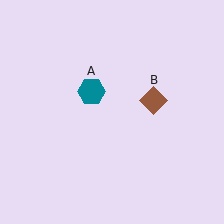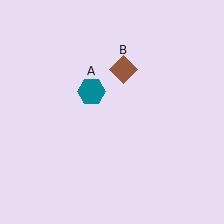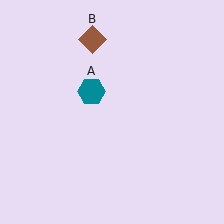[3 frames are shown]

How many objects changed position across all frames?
1 object changed position: brown diamond (object B).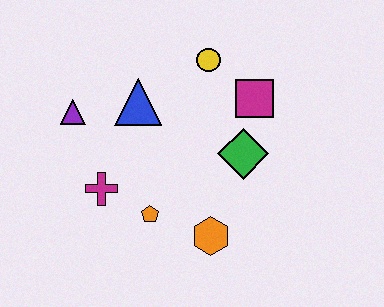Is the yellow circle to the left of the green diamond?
Yes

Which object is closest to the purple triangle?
The blue triangle is closest to the purple triangle.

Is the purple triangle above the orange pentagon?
Yes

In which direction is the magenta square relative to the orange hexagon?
The magenta square is above the orange hexagon.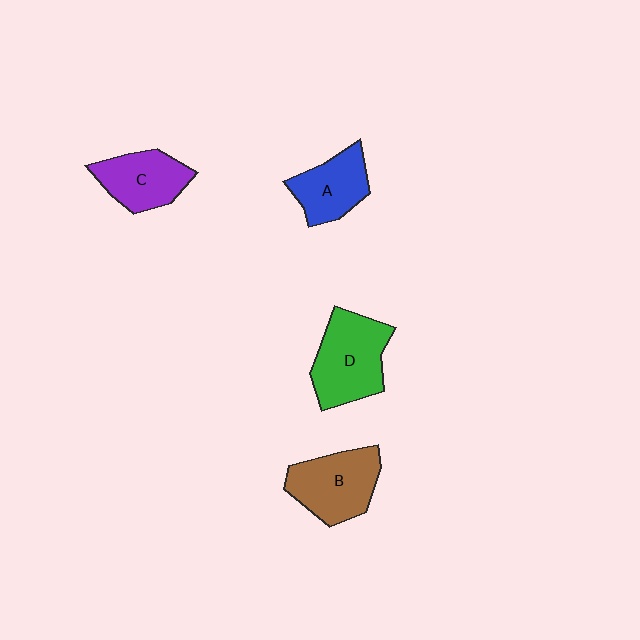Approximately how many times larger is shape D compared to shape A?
Approximately 1.4 times.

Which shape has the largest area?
Shape D (green).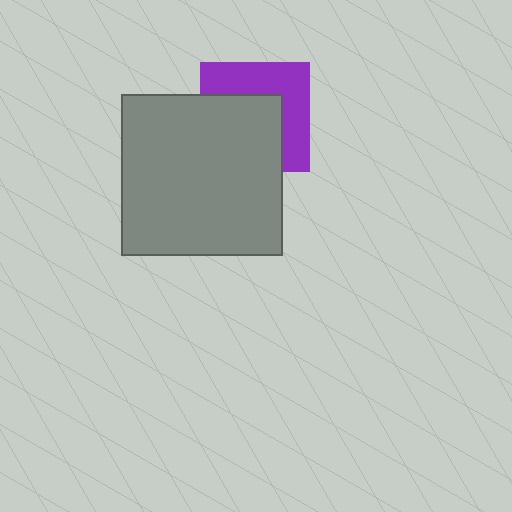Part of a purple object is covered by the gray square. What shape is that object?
It is a square.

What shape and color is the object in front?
The object in front is a gray square.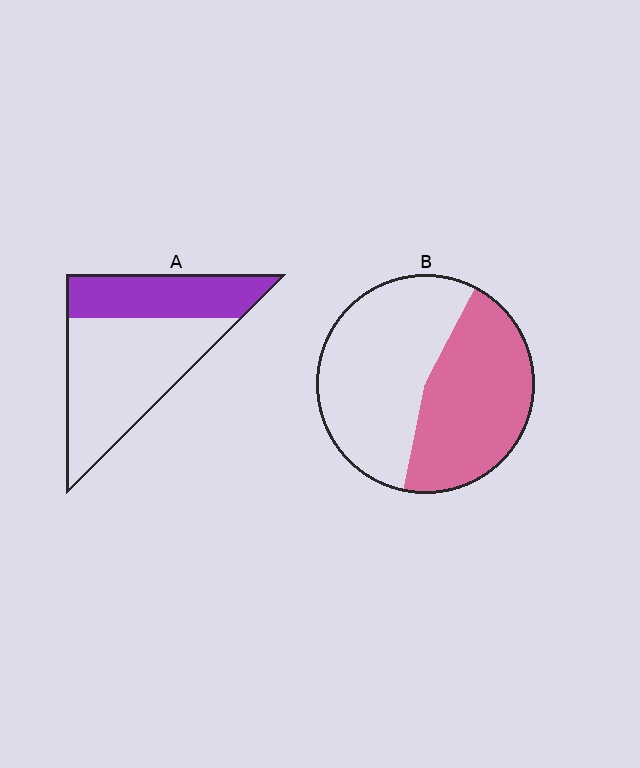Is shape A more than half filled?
No.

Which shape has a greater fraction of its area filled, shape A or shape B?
Shape B.